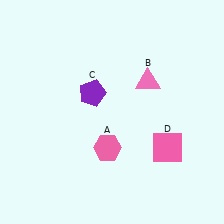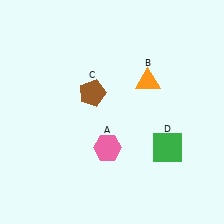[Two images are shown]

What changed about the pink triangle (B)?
In Image 1, B is pink. In Image 2, it changed to orange.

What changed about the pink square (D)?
In Image 1, D is pink. In Image 2, it changed to green.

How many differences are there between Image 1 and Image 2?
There are 3 differences between the two images.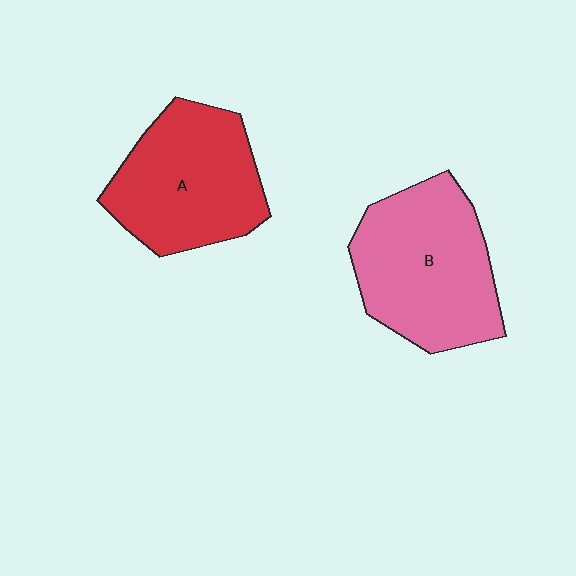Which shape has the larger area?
Shape B (pink).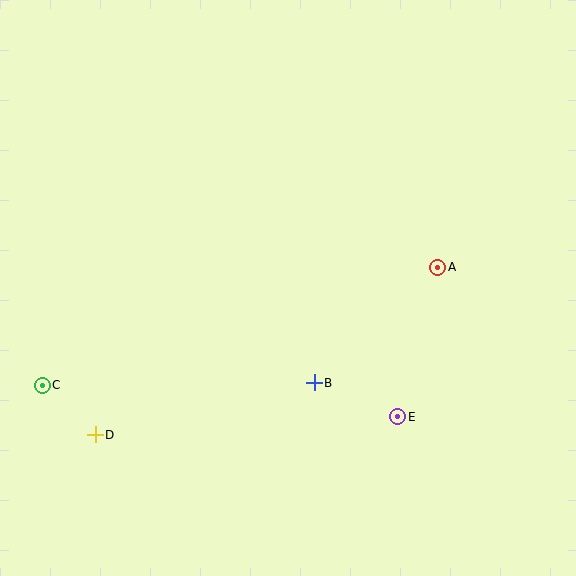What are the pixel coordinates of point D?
Point D is at (95, 435).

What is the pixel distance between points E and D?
The distance between E and D is 303 pixels.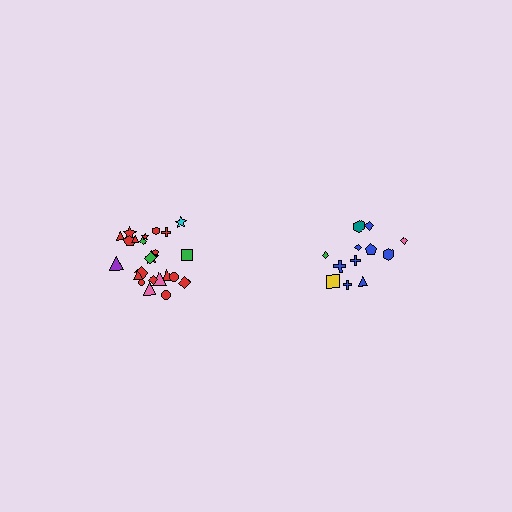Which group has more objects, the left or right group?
The left group.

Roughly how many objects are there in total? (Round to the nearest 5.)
Roughly 35 objects in total.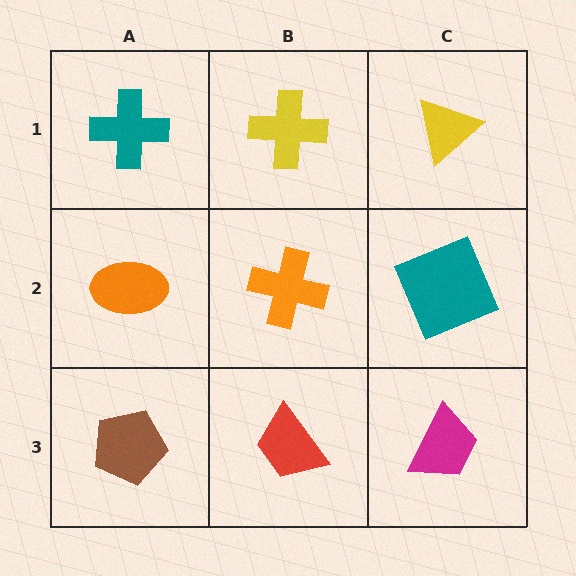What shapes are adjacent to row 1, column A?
An orange ellipse (row 2, column A), a yellow cross (row 1, column B).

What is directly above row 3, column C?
A teal square.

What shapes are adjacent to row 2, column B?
A yellow cross (row 1, column B), a red trapezoid (row 3, column B), an orange ellipse (row 2, column A), a teal square (row 2, column C).